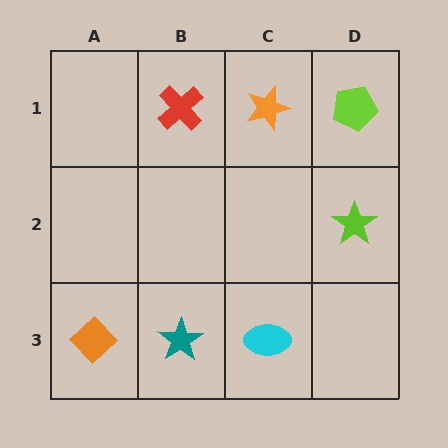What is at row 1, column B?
A red cross.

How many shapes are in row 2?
1 shape.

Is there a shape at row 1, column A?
No, that cell is empty.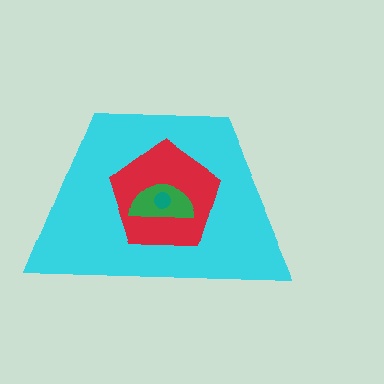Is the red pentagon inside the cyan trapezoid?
Yes.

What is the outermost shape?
The cyan trapezoid.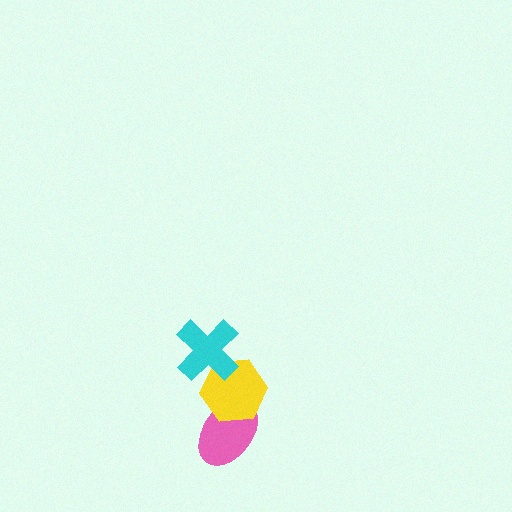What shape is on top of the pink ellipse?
The yellow hexagon is on top of the pink ellipse.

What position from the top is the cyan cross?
The cyan cross is 1st from the top.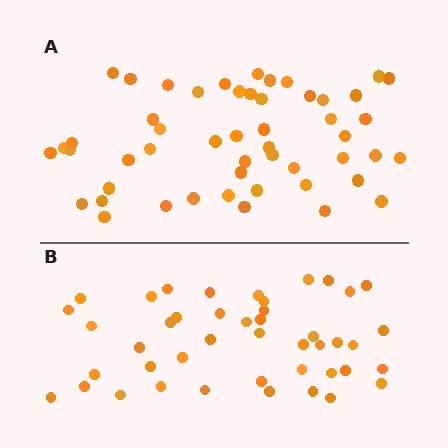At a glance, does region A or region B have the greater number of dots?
Region A (the top region) has more dots.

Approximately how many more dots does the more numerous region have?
Region A has roughly 8 or so more dots than region B.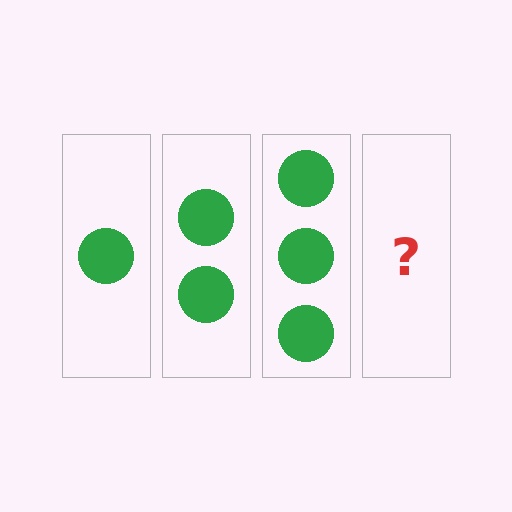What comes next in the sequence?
The next element should be 4 circles.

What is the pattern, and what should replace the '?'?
The pattern is that each step adds one more circle. The '?' should be 4 circles.